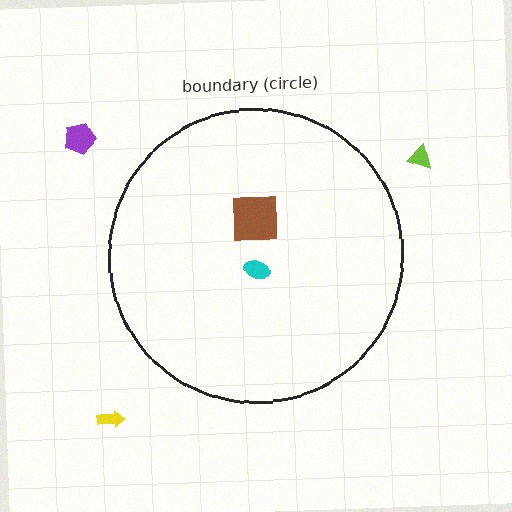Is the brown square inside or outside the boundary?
Inside.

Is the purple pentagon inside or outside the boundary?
Outside.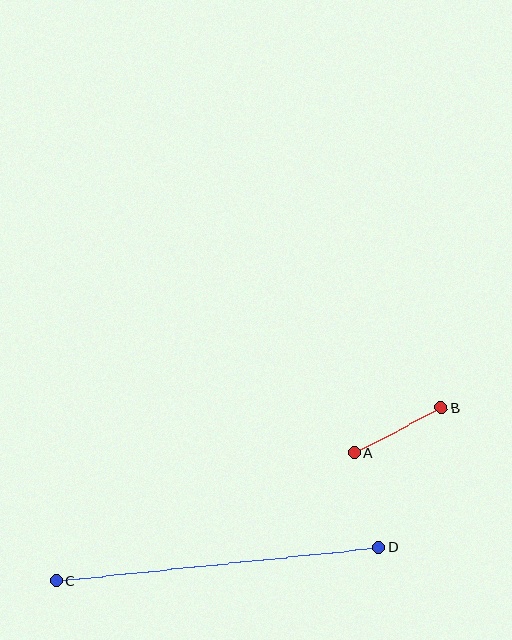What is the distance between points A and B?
The distance is approximately 98 pixels.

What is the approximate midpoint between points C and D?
The midpoint is at approximately (217, 564) pixels.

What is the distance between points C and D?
The distance is approximately 323 pixels.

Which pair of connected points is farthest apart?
Points C and D are farthest apart.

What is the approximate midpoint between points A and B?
The midpoint is at approximately (398, 430) pixels.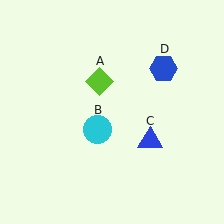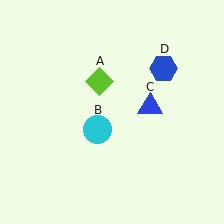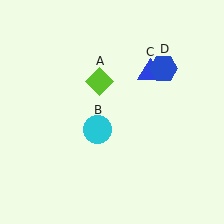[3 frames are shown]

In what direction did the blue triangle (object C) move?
The blue triangle (object C) moved up.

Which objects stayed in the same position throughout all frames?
Lime diamond (object A) and cyan circle (object B) and blue hexagon (object D) remained stationary.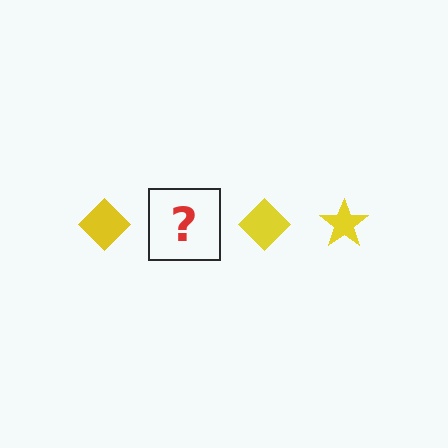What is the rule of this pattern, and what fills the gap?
The rule is that the pattern cycles through diamond, star shapes in yellow. The gap should be filled with a yellow star.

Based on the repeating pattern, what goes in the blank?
The blank should be a yellow star.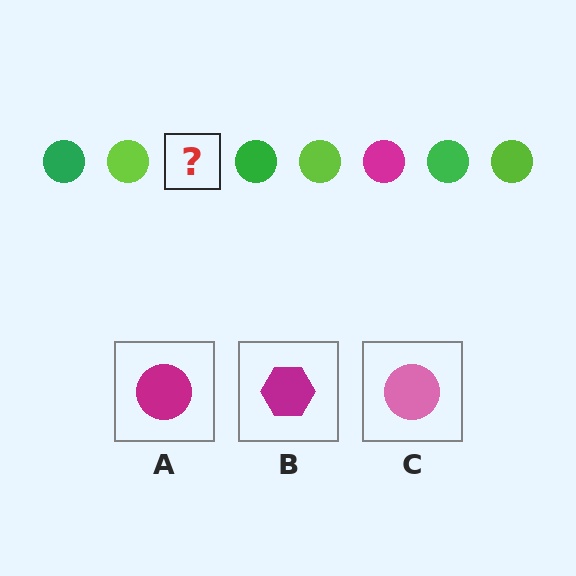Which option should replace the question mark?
Option A.